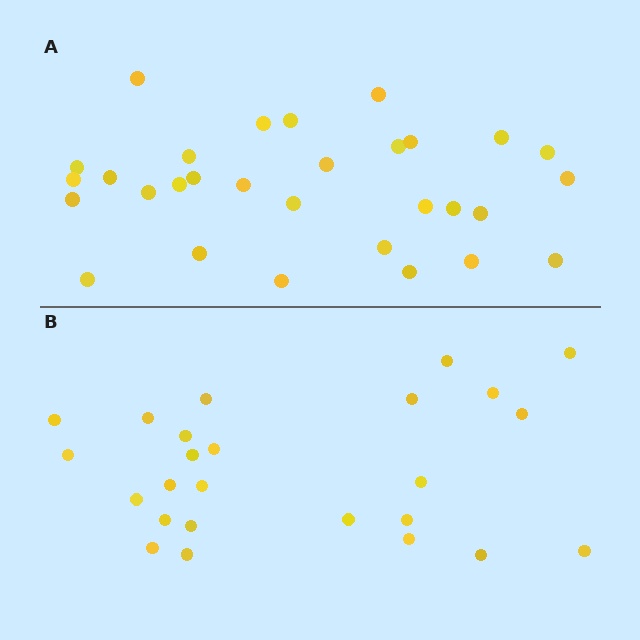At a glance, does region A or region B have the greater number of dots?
Region A (the top region) has more dots.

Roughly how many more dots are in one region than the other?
Region A has about 5 more dots than region B.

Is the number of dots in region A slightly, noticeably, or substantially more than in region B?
Region A has only slightly more — the two regions are fairly close. The ratio is roughly 1.2 to 1.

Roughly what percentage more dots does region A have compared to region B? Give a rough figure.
About 20% more.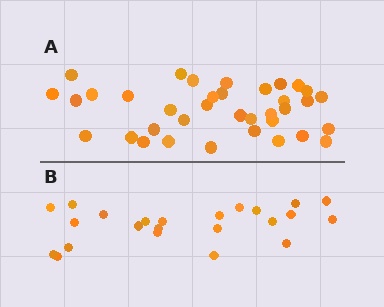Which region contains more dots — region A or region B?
Region A (the top region) has more dots.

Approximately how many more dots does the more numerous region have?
Region A has approximately 15 more dots than region B.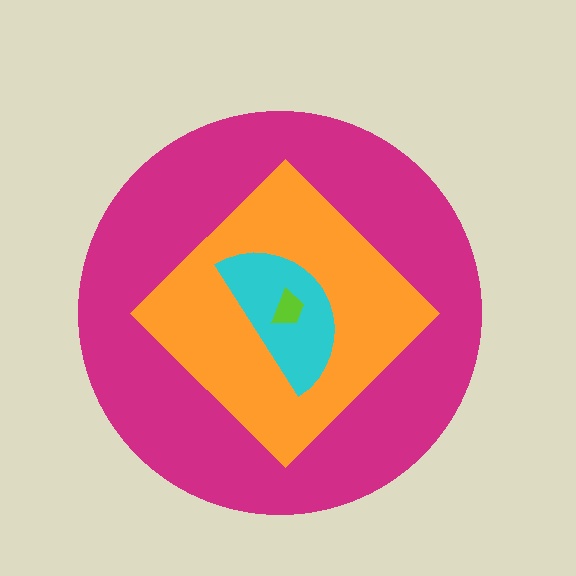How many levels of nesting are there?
4.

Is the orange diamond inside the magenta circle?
Yes.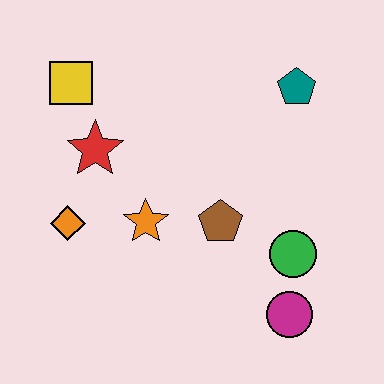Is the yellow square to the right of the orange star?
No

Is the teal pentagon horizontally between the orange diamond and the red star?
No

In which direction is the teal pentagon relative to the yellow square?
The teal pentagon is to the right of the yellow square.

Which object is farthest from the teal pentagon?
The orange diamond is farthest from the teal pentagon.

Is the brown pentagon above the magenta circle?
Yes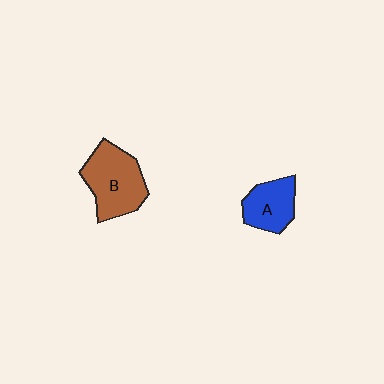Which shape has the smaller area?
Shape A (blue).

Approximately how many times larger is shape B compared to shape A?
Approximately 1.5 times.